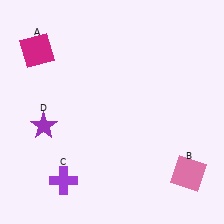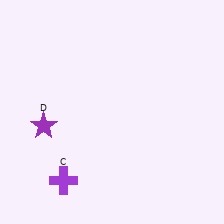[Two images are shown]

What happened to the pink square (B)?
The pink square (B) was removed in Image 2. It was in the bottom-right area of Image 1.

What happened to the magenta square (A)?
The magenta square (A) was removed in Image 2. It was in the top-left area of Image 1.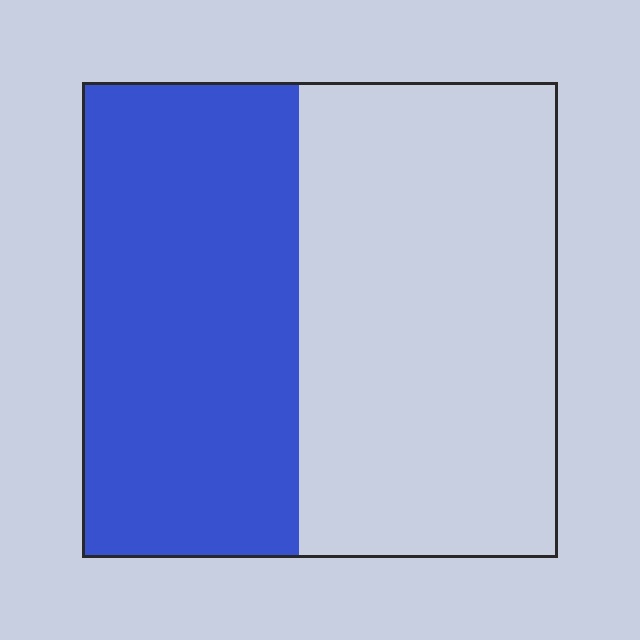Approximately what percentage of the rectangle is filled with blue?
Approximately 45%.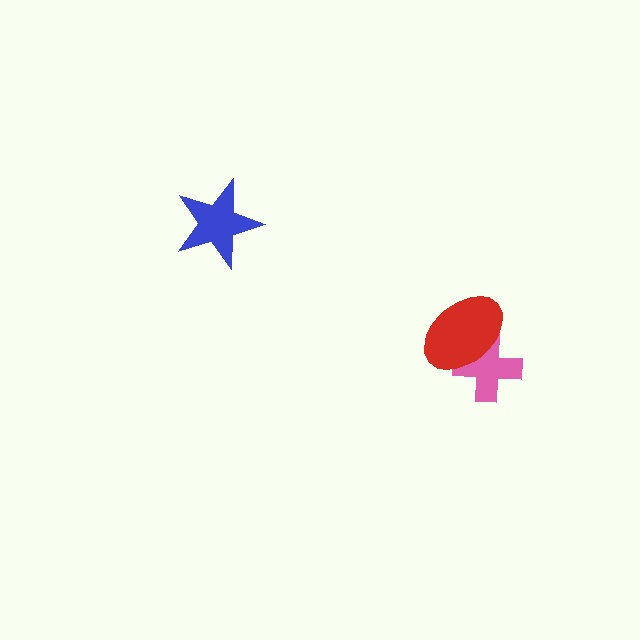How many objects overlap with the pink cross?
1 object overlaps with the pink cross.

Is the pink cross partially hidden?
Yes, it is partially covered by another shape.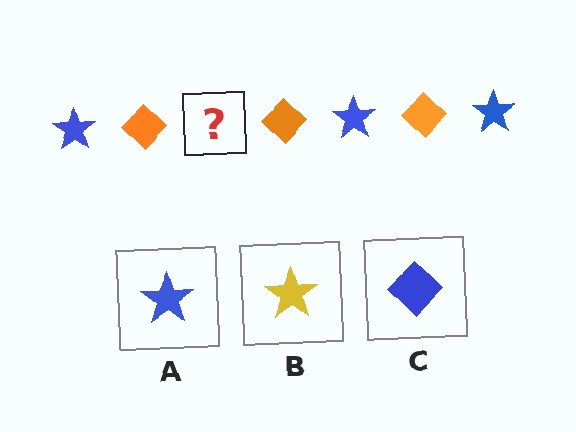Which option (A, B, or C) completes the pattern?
A.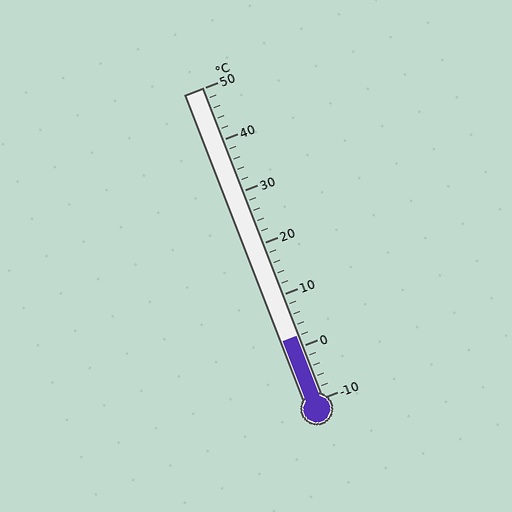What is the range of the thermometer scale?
The thermometer scale ranges from -10°C to 50°C.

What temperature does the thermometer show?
The thermometer shows approximately 2°C.